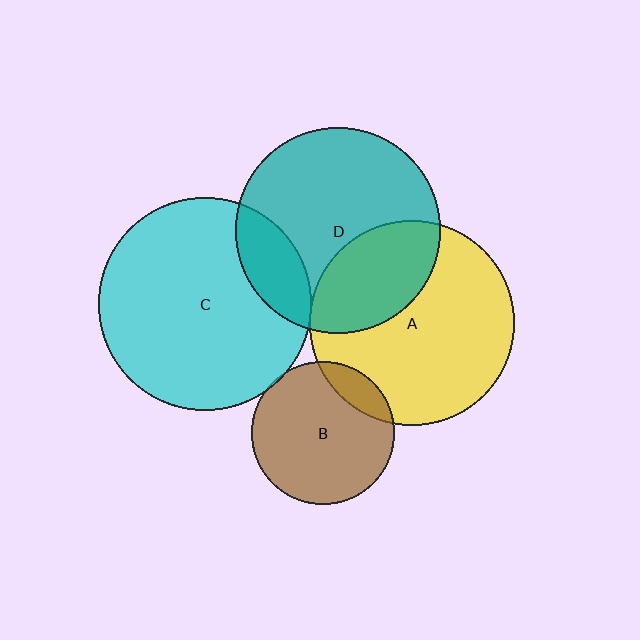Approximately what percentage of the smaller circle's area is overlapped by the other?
Approximately 30%.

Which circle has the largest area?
Circle C (cyan).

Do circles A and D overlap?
Yes.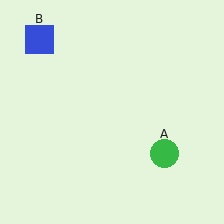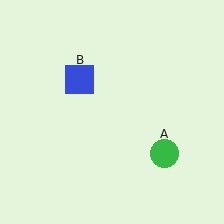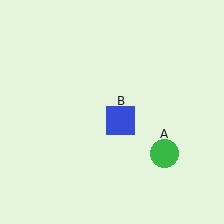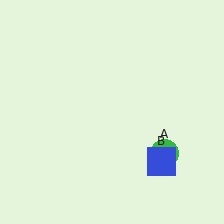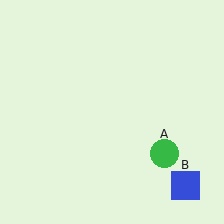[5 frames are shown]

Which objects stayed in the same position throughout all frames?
Green circle (object A) remained stationary.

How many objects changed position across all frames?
1 object changed position: blue square (object B).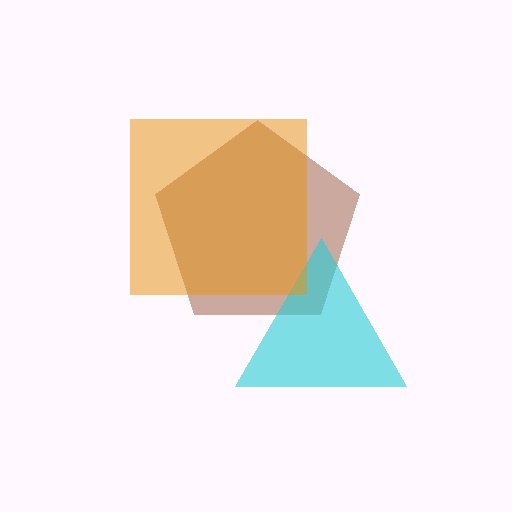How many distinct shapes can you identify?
There are 3 distinct shapes: a brown pentagon, a cyan triangle, an orange square.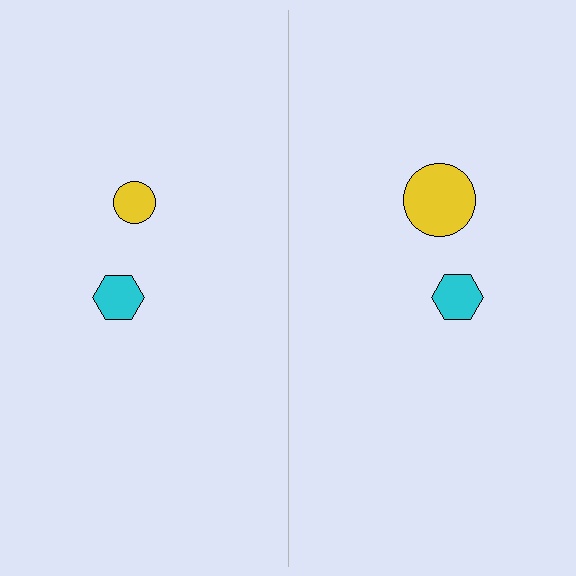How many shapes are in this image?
There are 4 shapes in this image.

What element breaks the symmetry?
The yellow circle on the right side has a different size than its mirror counterpart.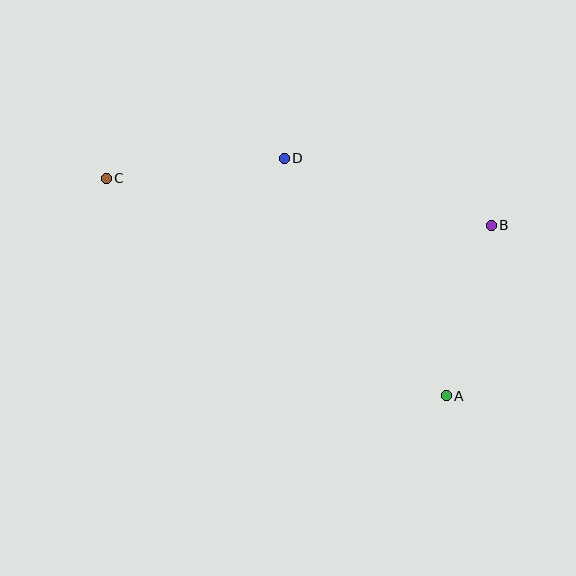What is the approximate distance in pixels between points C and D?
The distance between C and D is approximately 179 pixels.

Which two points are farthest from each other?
Points A and C are farthest from each other.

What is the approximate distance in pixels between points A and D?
The distance between A and D is approximately 287 pixels.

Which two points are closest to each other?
Points A and B are closest to each other.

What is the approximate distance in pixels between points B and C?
The distance between B and C is approximately 388 pixels.